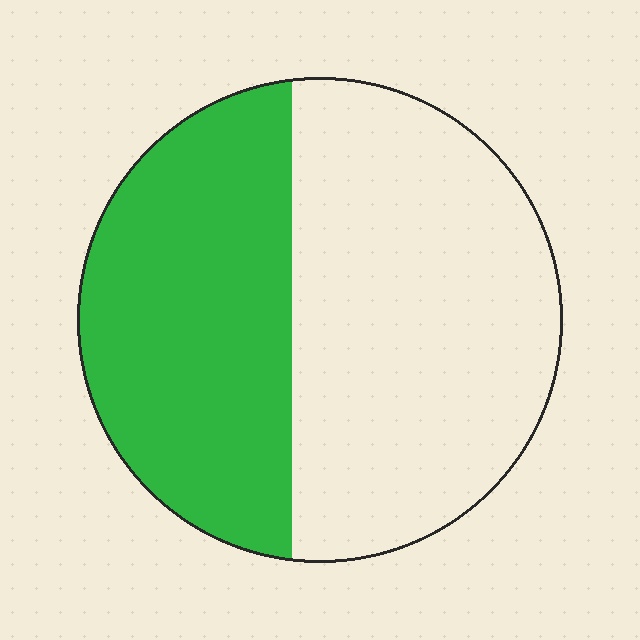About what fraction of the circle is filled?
About two fifths (2/5).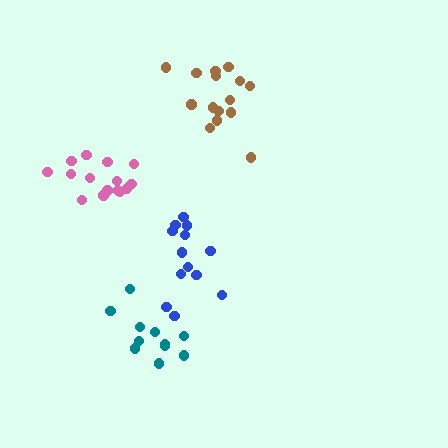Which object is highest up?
The brown cluster is topmost.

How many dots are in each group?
Group 1: 13 dots, Group 2: 15 dots, Group 3: 15 dots, Group 4: 11 dots (54 total).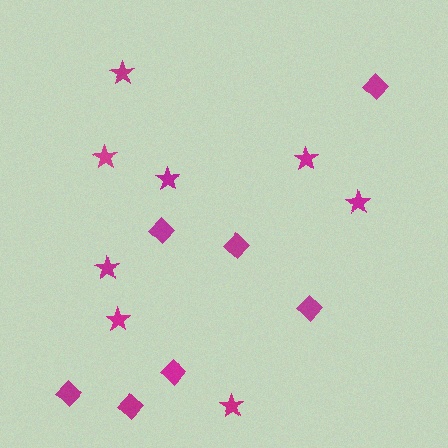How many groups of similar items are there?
There are 2 groups: one group of stars (8) and one group of diamonds (7).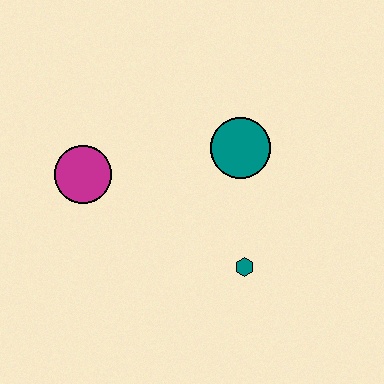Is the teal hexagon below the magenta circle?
Yes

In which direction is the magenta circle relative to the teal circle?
The magenta circle is to the left of the teal circle.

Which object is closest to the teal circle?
The teal hexagon is closest to the teal circle.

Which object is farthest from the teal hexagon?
The magenta circle is farthest from the teal hexagon.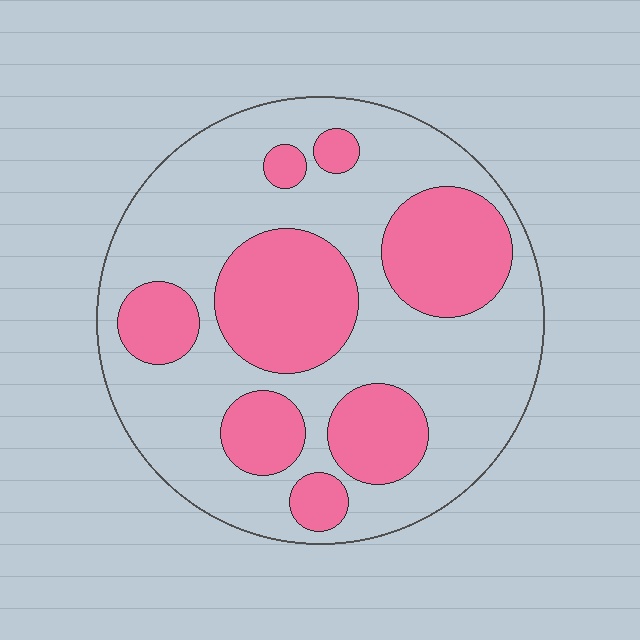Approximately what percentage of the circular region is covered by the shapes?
Approximately 35%.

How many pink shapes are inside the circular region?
8.